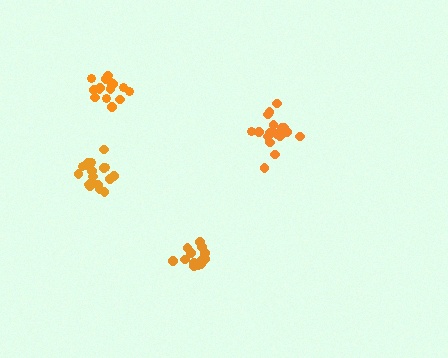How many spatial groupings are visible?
There are 4 spatial groupings.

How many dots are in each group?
Group 1: 18 dots, Group 2: 18 dots, Group 3: 16 dots, Group 4: 16 dots (68 total).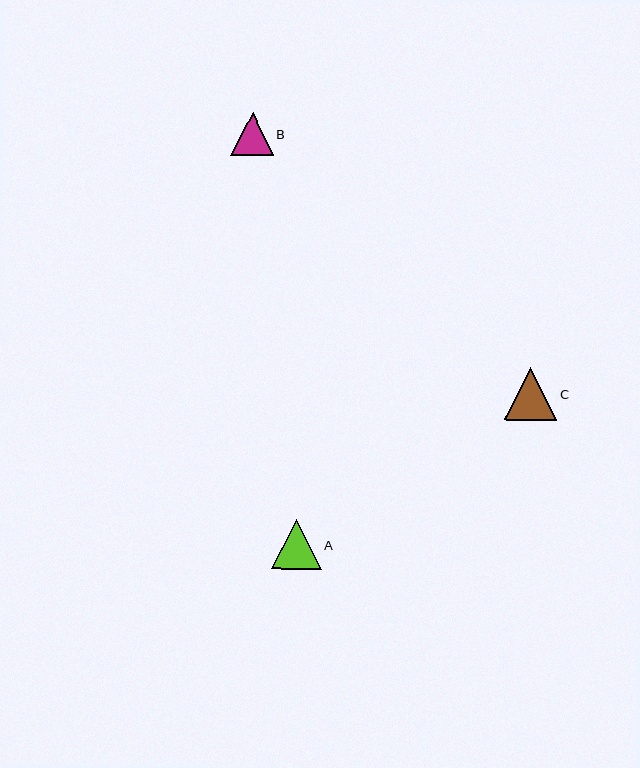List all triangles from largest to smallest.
From largest to smallest: C, A, B.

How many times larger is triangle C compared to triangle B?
Triangle C is approximately 1.2 times the size of triangle B.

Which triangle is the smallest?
Triangle B is the smallest with a size of approximately 43 pixels.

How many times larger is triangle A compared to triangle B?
Triangle A is approximately 1.2 times the size of triangle B.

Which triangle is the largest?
Triangle C is the largest with a size of approximately 52 pixels.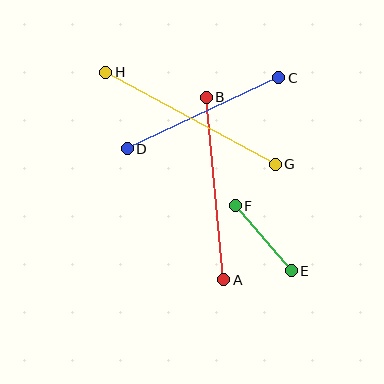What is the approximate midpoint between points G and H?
The midpoint is at approximately (191, 118) pixels.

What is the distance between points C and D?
The distance is approximately 167 pixels.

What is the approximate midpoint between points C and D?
The midpoint is at approximately (203, 113) pixels.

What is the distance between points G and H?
The distance is approximately 193 pixels.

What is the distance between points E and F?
The distance is approximately 86 pixels.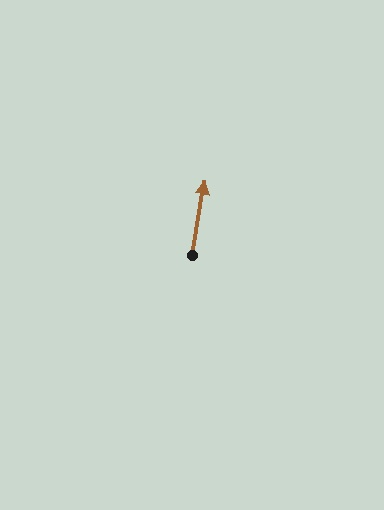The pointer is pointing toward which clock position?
Roughly 12 o'clock.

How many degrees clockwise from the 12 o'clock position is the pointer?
Approximately 10 degrees.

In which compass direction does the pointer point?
North.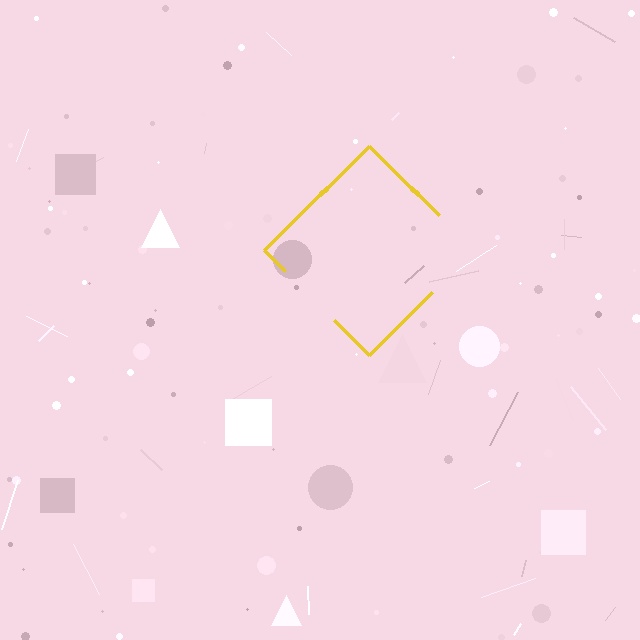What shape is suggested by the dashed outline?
The dashed outline suggests a diamond.